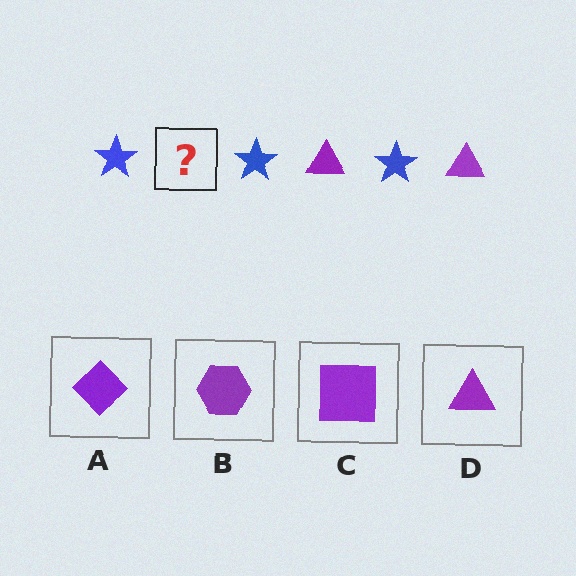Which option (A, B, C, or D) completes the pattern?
D.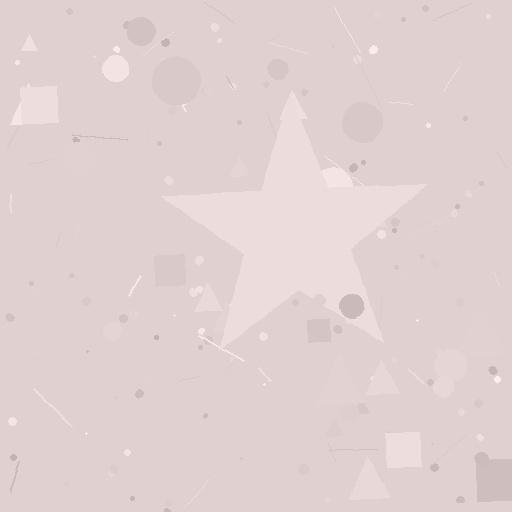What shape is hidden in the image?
A star is hidden in the image.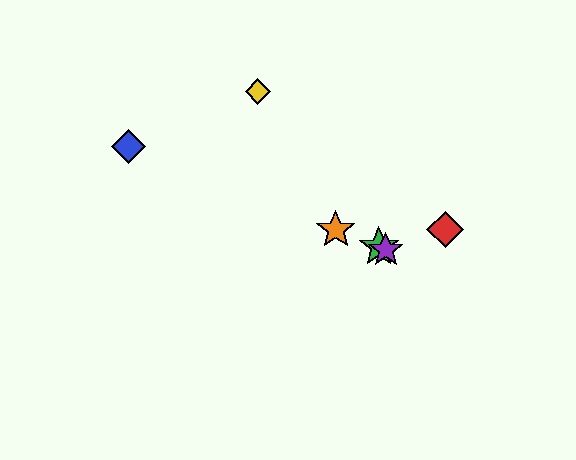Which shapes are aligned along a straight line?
The blue diamond, the green star, the purple star, the orange star are aligned along a straight line.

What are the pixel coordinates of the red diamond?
The red diamond is at (445, 230).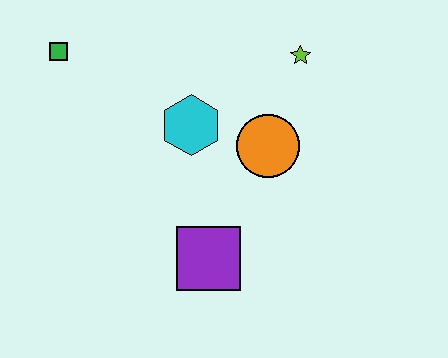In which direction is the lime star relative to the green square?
The lime star is to the right of the green square.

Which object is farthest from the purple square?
The green square is farthest from the purple square.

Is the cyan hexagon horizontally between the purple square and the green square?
Yes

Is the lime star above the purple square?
Yes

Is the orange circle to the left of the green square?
No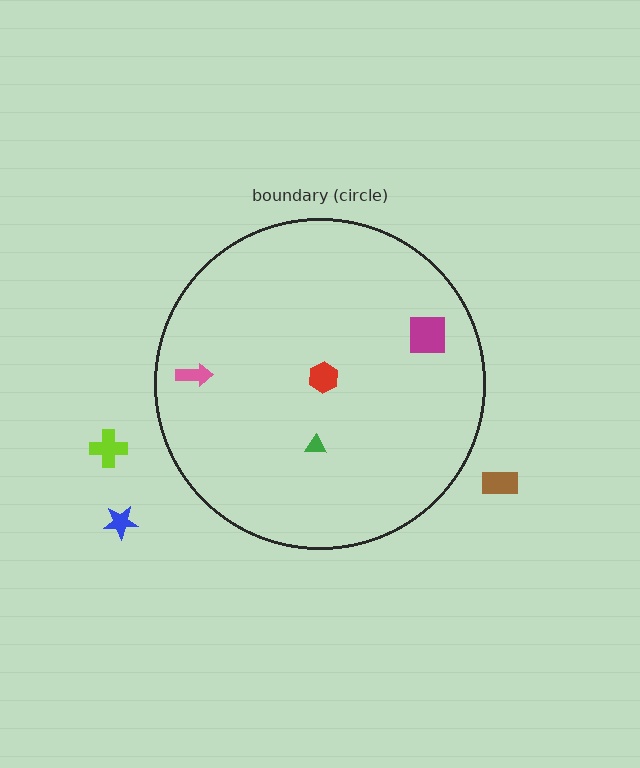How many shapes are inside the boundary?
4 inside, 3 outside.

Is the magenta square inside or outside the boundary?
Inside.